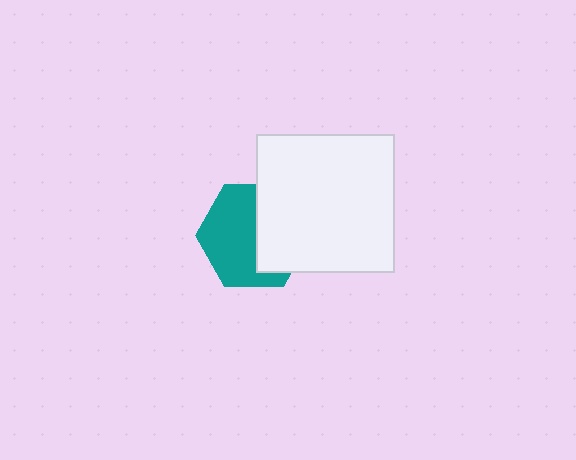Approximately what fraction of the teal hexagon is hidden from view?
Roughly 43% of the teal hexagon is hidden behind the white square.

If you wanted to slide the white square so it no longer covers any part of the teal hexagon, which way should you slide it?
Slide it right — that is the most direct way to separate the two shapes.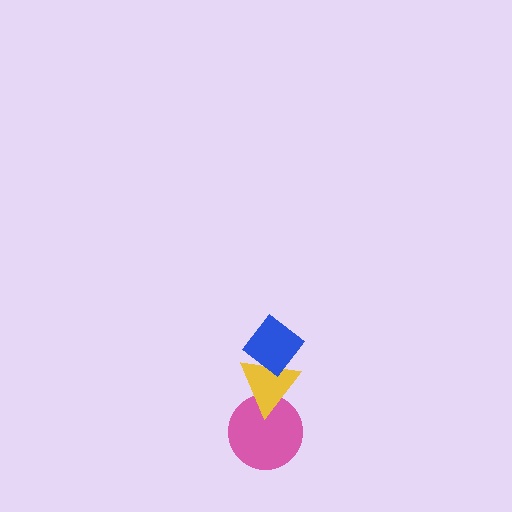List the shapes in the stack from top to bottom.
From top to bottom: the blue diamond, the yellow triangle, the pink circle.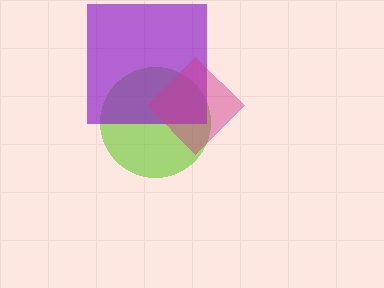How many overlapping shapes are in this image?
There are 3 overlapping shapes in the image.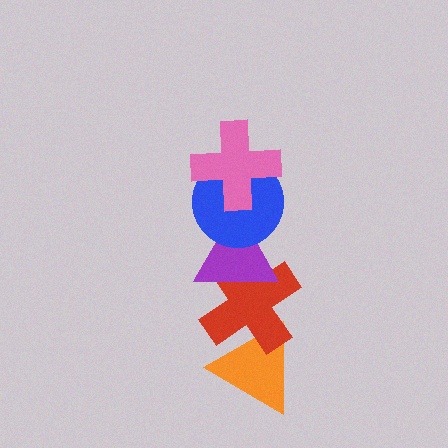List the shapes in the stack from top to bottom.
From top to bottom: the pink cross, the blue circle, the purple triangle, the red cross, the orange triangle.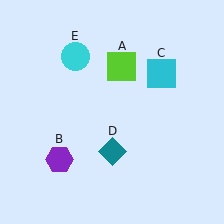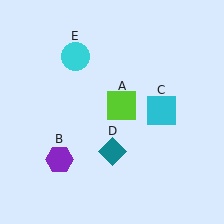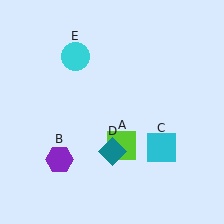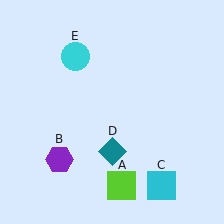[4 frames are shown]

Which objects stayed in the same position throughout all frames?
Purple hexagon (object B) and teal diamond (object D) and cyan circle (object E) remained stationary.